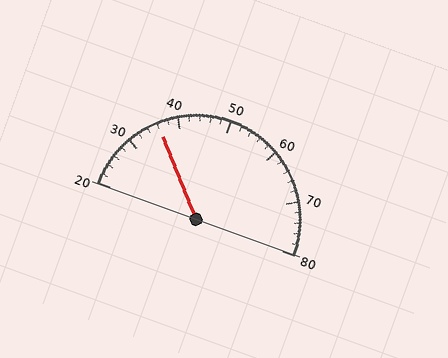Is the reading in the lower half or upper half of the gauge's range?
The reading is in the lower half of the range (20 to 80).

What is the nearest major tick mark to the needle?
The nearest major tick mark is 40.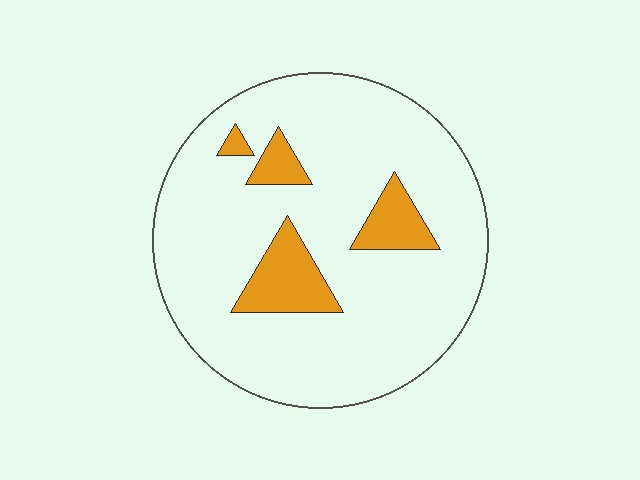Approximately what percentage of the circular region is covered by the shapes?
Approximately 15%.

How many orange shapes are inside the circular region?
4.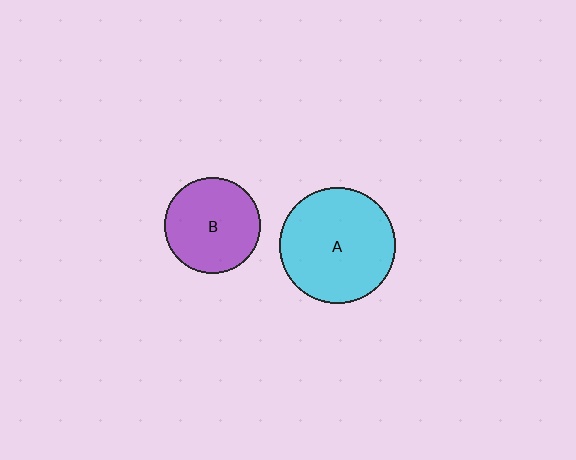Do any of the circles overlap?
No, none of the circles overlap.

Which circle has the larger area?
Circle A (cyan).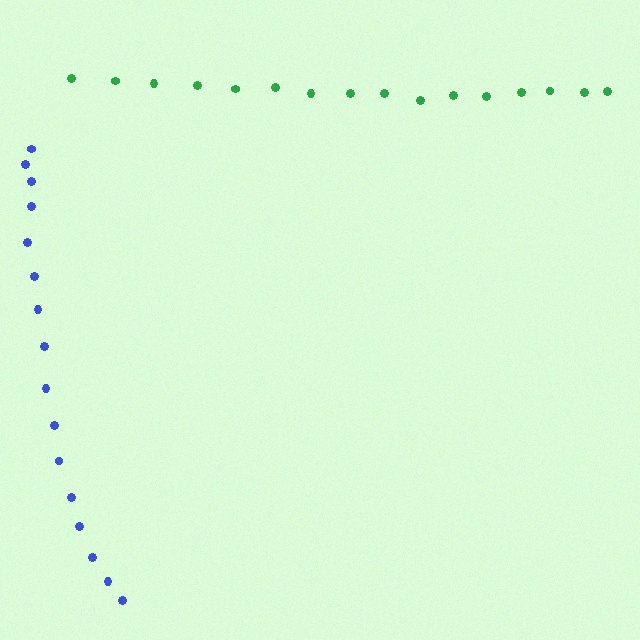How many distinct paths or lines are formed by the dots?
There are 2 distinct paths.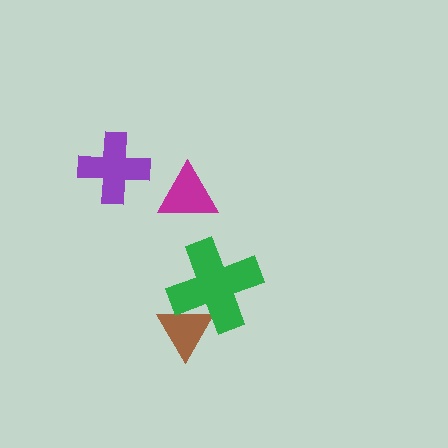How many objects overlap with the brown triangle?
1 object overlaps with the brown triangle.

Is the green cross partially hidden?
No, no other shape covers it.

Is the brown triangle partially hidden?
Yes, it is partially covered by another shape.